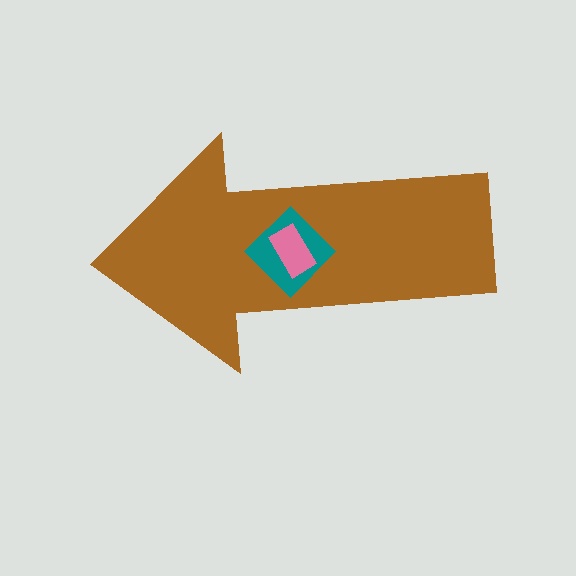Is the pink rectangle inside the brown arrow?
Yes.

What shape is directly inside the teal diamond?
The pink rectangle.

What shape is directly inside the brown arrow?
The teal diamond.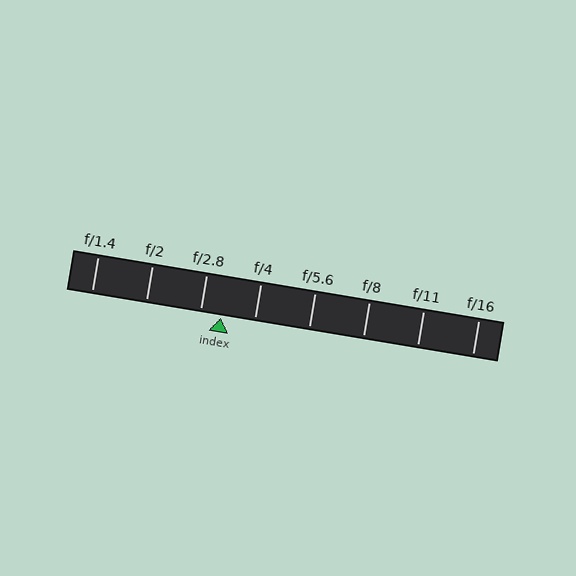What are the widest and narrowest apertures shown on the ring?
The widest aperture shown is f/1.4 and the narrowest is f/16.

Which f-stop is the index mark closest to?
The index mark is closest to f/2.8.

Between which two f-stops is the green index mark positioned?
The index mark is between f/2.8 and f/4.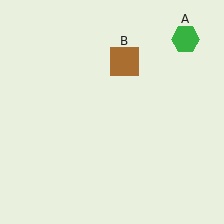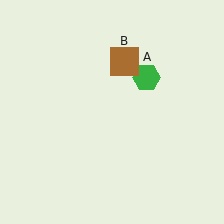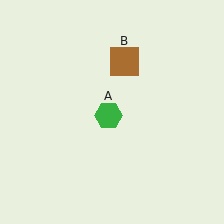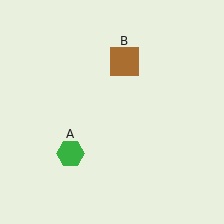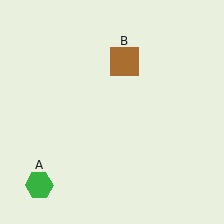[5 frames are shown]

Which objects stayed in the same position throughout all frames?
Brown square (object B) remained stationary.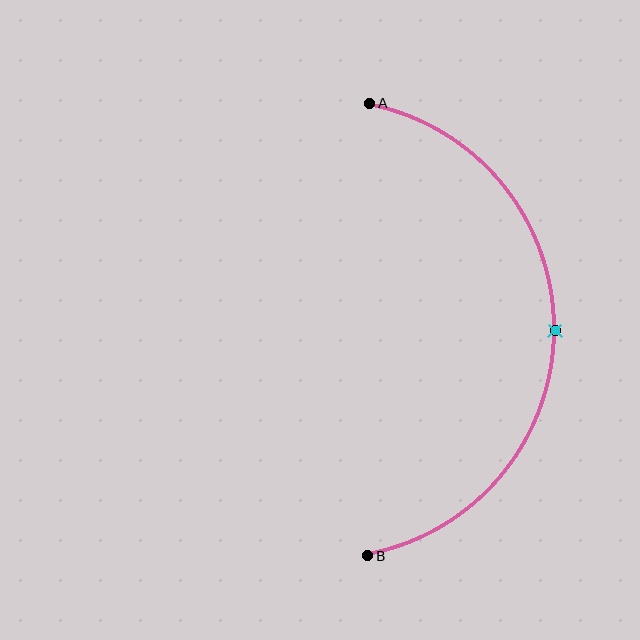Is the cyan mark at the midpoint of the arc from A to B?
Yes. The cyan mark lies on the arc at equal arc-length from both A and B — it is the arc midpoint.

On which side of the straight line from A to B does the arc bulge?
The arc bulges to the right of the straight line connecting A and B.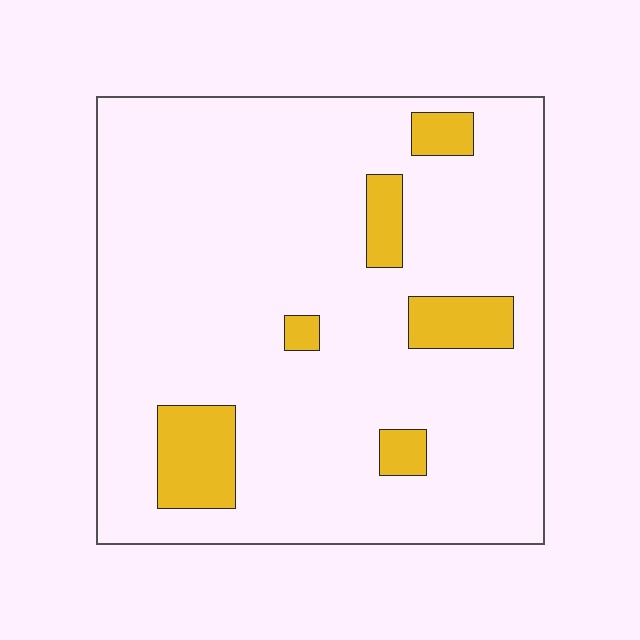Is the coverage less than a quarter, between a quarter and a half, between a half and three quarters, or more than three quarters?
Less than a quarter.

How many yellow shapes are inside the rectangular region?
6.